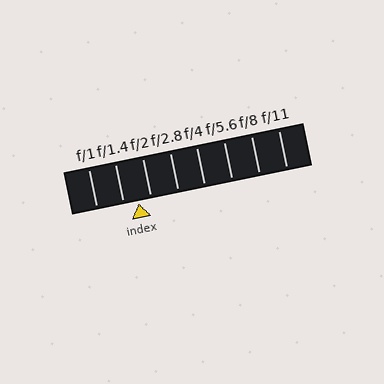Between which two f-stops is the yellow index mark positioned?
The index mark is between f/1.4 and f/2.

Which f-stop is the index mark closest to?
The index mark is closest to f/2.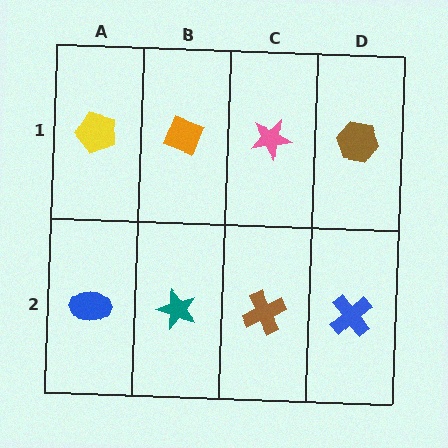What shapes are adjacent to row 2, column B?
An orange diamond (row 1, column B), a blue ellipse (row 2, column A), a brown cross (row 2, column C).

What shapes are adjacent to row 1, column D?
A blue cross (row 2, column D), a pink star (row 1, column C).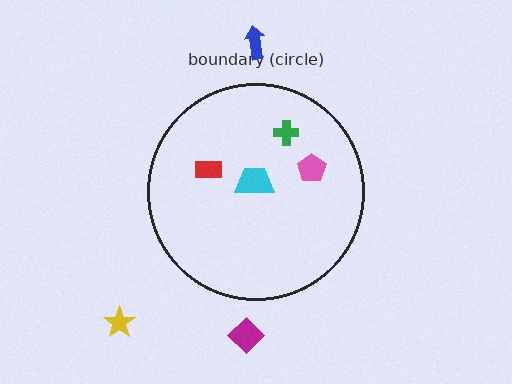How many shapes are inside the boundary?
4 inside, 3 outside.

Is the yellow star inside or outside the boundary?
Outside.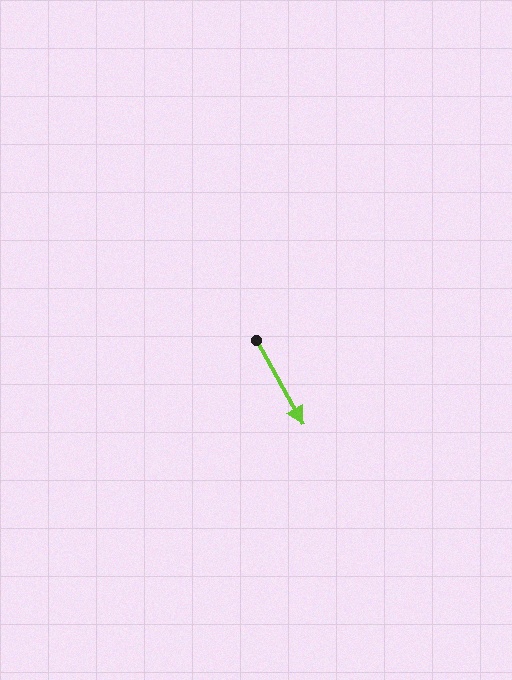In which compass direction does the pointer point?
Southeast.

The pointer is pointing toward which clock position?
Roughly 5 o'clock.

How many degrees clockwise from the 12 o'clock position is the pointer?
Approximately 151 degrees.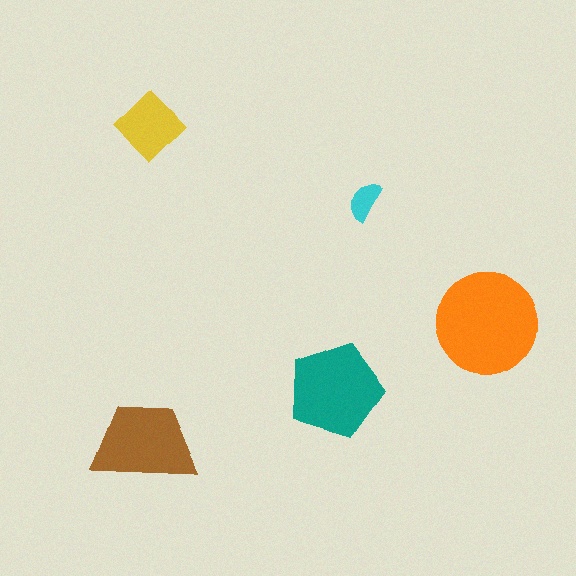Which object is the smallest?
The cyan semicircle.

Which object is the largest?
The orange circle.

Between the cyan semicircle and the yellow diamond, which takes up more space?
The yellow diamond.